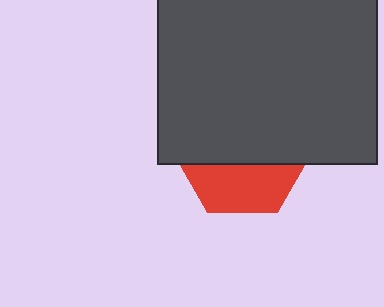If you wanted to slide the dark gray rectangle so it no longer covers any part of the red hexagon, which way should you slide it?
Slide it up — that is the most direct way to separate the two shapes.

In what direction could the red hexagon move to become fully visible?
The red hexagon could move down. That would shift it out from behind the dark gray rectangle entirely.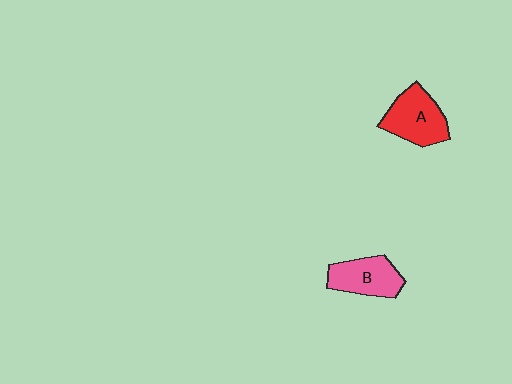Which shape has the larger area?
Shape A (red).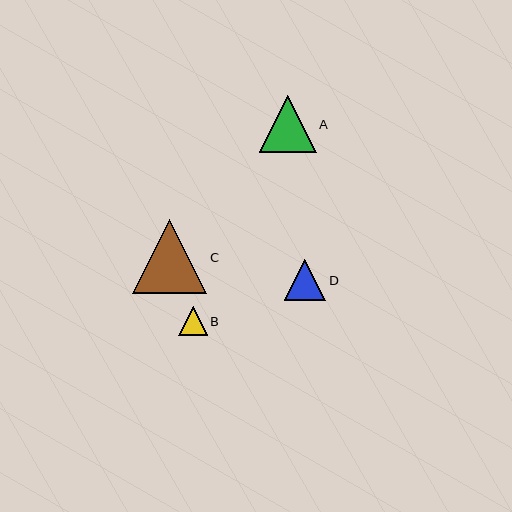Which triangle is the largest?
Triangle C is the largest with a size of approximately 74 pixels.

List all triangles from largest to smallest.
From largest to smallest: C, A, D, B.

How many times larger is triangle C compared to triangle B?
Triangle C is approximately 2.6 times the size of triangle B.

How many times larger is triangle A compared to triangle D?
Triangle A is approximately 1.4 times the size of triangle D.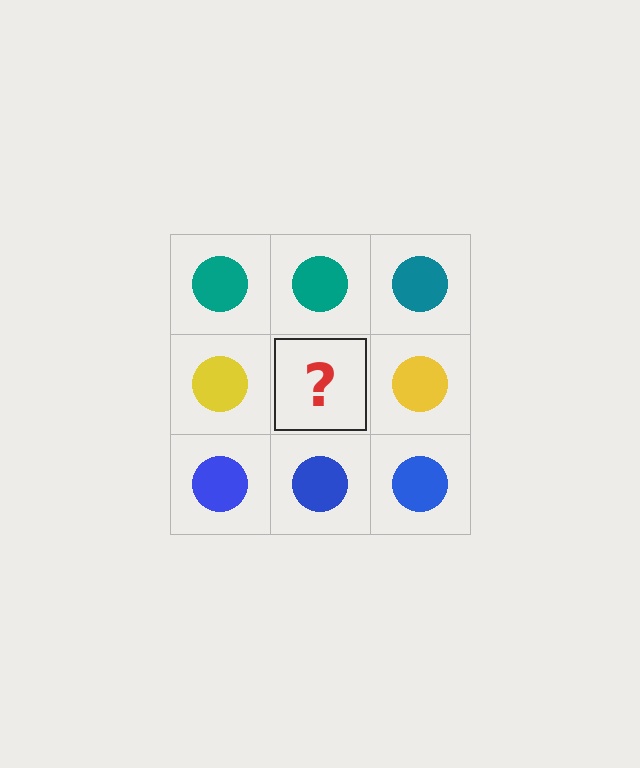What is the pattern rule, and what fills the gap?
The rule is that each row has a consistent color. The gap should be filled with a yellow circle.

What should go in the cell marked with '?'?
The missing cell should contain a yellow circle.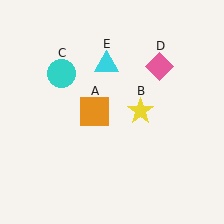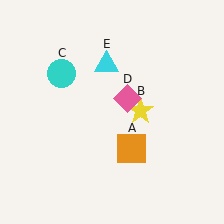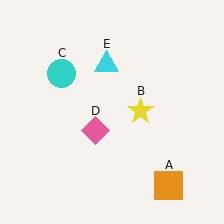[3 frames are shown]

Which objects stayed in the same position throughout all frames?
Yellow star (object B) and cyan circle (object C) and cyan triangle (object E) remained stationary.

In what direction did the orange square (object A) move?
The orange square (object A) moved down and to the right.